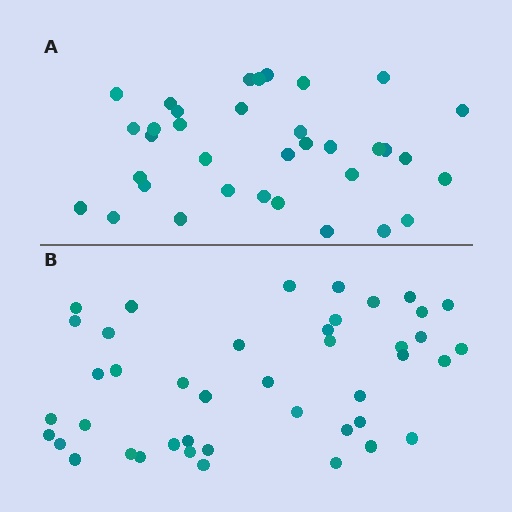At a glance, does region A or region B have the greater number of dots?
Region B (the bottom region) has more dots.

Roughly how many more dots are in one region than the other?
Region B has roughly 8 or so more dots than region A.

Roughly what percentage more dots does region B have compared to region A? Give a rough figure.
About 25% more.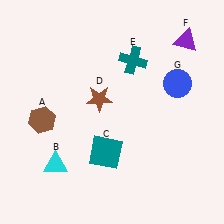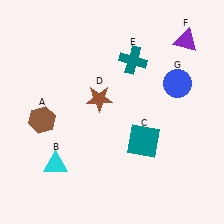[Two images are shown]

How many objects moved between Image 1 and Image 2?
1 object moved between the two images.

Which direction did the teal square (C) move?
The teal square (C) moved right.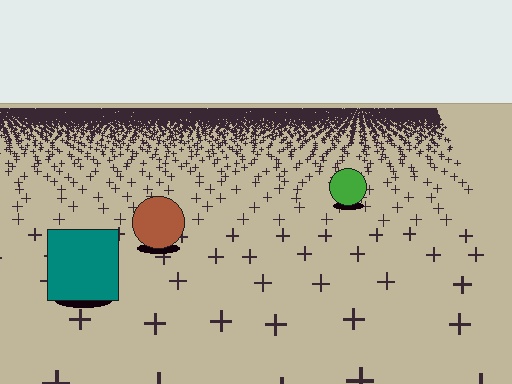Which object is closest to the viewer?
The teal square is closest. The texture marks near it are larger and more spread out.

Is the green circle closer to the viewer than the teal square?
No. The teal square is closer — you can tell from the texture gradient: the ground texture is coarser near it.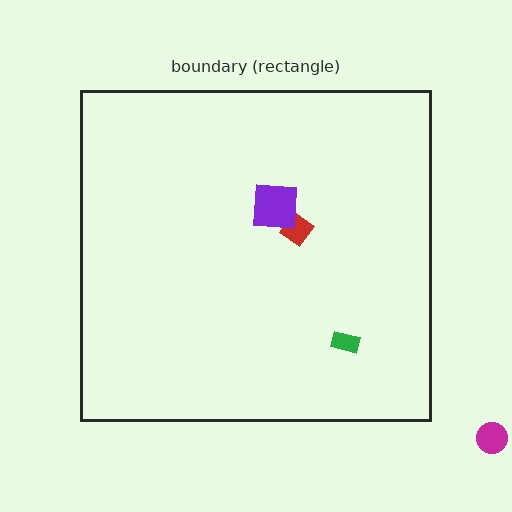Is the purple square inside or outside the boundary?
Inside.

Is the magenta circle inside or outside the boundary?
Outside.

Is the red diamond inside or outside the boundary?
Inside.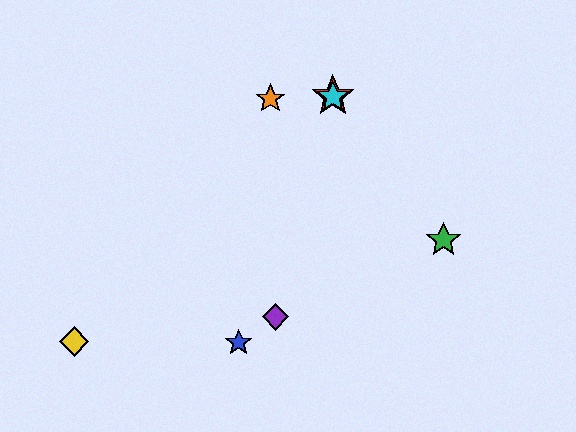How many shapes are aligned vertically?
2 shapes (the red star, the cyan star) are aligned vertically.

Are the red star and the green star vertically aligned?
No, the red star is at x≈333 and the green star is at x≈444.